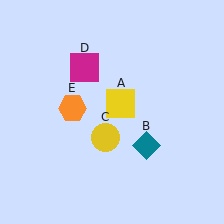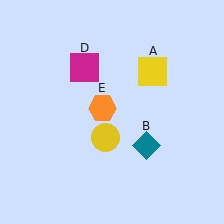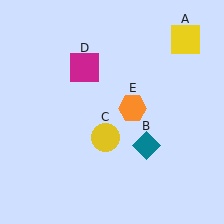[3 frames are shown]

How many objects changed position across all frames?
2 objects changed position: yellow square (object A), orange hexagon (object E).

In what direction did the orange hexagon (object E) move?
The orange hexagon (object E) moved right.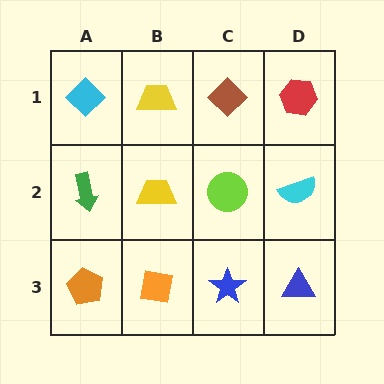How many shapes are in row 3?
4 shapes.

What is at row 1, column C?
A brown diamond.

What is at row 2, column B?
A yellow trapezoid.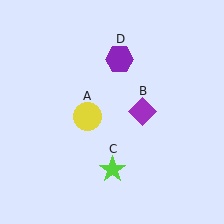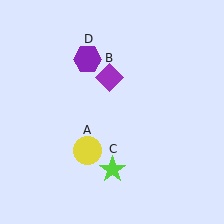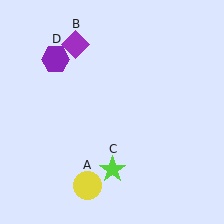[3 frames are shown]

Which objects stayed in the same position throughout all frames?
Lime star (object C) remained stationary.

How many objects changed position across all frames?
3 objects changed position: yellow circle (object A), purple diamond (object B), purple hexagon (object D).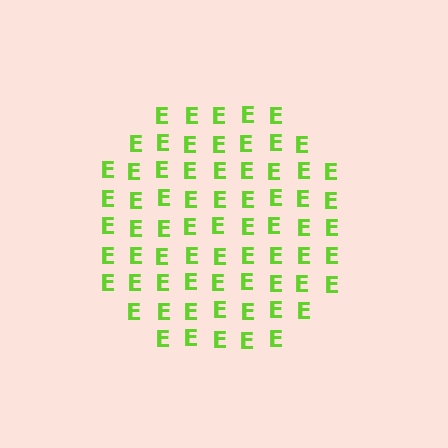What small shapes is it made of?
It is made of small letter E's.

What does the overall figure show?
The overall figure shows a circle.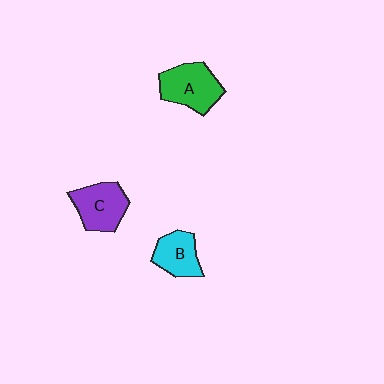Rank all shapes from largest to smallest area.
From largest to smallest: A (green), C (purple), B (cyan).